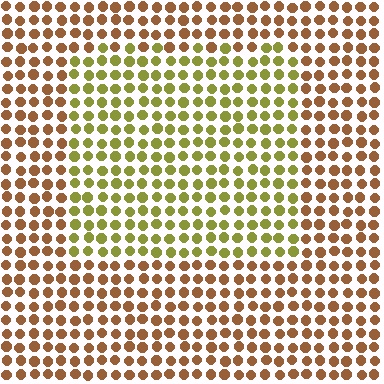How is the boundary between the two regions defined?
The boundary is defined purely by a slight shift in hue (about 44 degrees). Spacing, size, and orientation are identical on both sides.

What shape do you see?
I see a rectangle.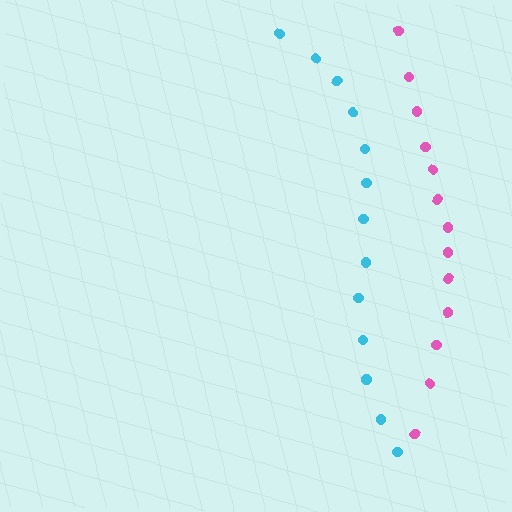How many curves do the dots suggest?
There are 2 distinct paths.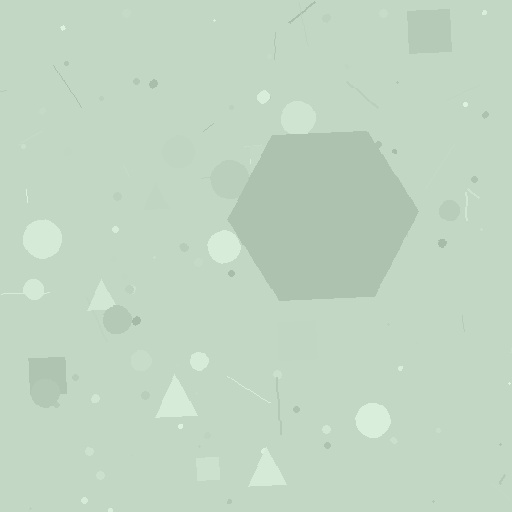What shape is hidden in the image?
A hexagon is hidden in the image.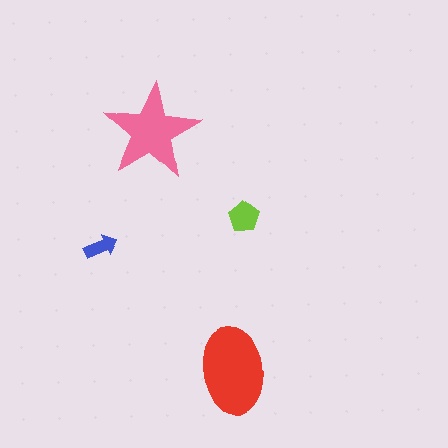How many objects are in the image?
There are 4 objects in the image.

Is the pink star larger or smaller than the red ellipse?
Smaller.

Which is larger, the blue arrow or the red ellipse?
The red ellipse.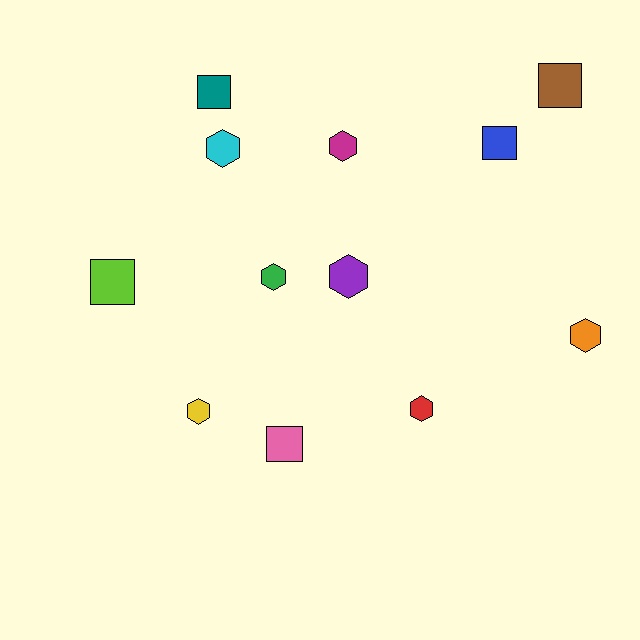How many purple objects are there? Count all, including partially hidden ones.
There is 1 purple object.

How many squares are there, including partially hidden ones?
There are 5 squares.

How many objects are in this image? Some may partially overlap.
There are 12 objects.